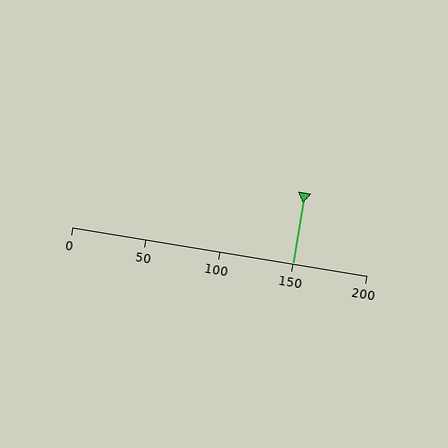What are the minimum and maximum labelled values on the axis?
The axis runs from 0 to 200.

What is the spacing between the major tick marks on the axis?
The major ticks are spaced 50 apart.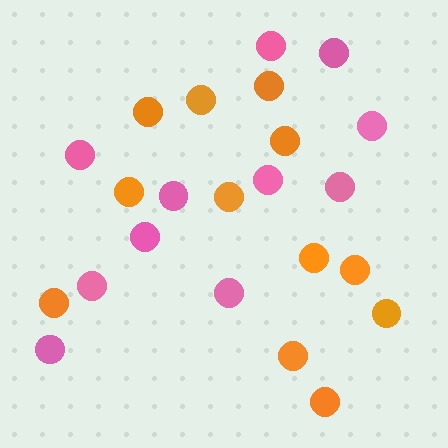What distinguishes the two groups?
There are 2 groups: one group of orange circles (12) and one group of pink circles (11).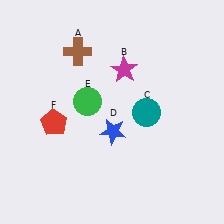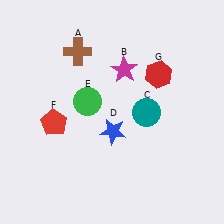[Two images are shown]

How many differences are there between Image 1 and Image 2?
There is 1 difference between the two images.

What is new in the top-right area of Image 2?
A red hexagon (G) was added in the top-right area of Image 2.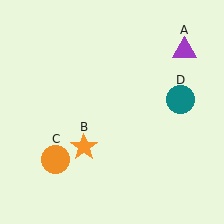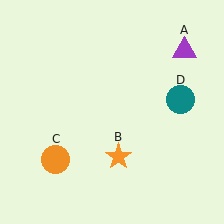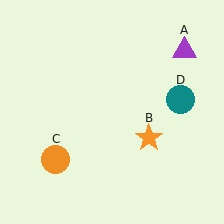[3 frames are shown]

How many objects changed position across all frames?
1 object changed position: orange star (object B).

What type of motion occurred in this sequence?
The orange star (object B) rotated counterclockwise around the center of the scene.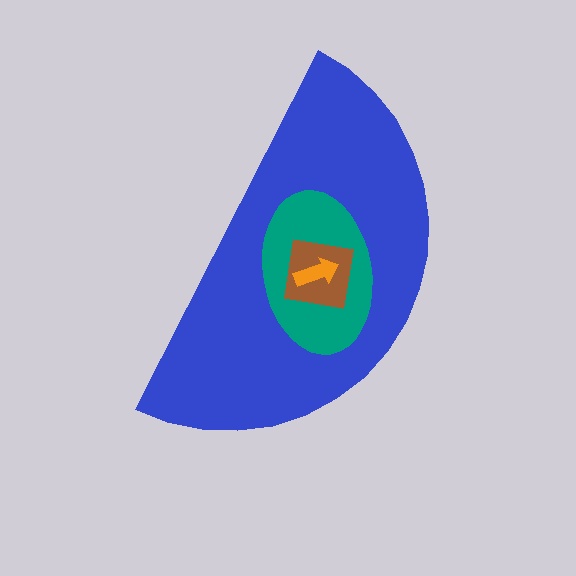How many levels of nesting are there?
4.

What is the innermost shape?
The orange arrow.